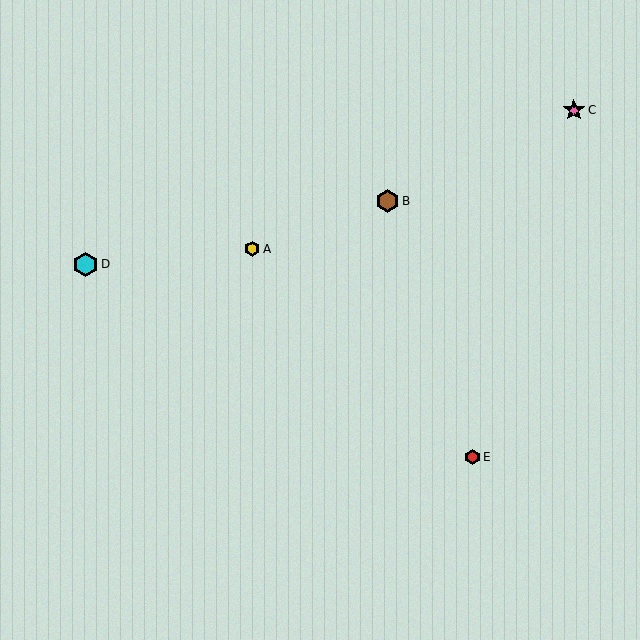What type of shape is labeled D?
Shape D is a cyan hexagon.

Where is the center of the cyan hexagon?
The center of the cyan hexagon is at (86, 264).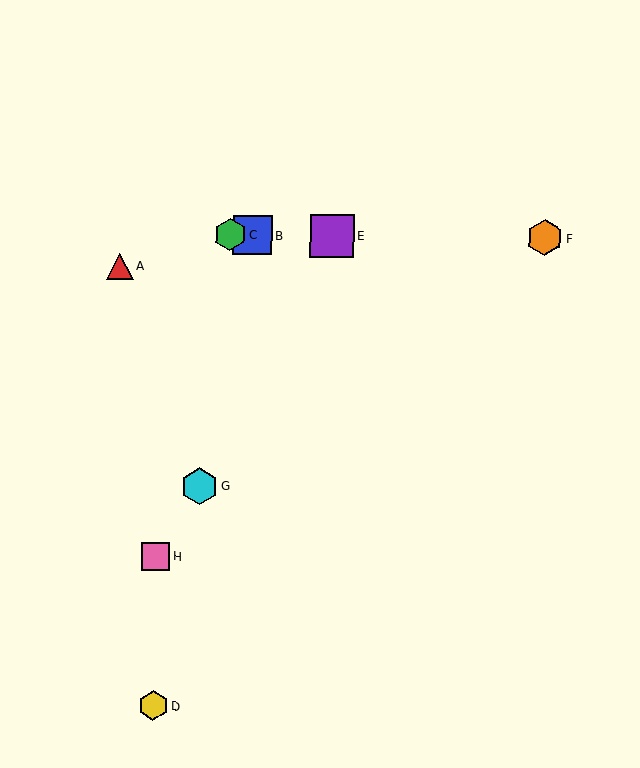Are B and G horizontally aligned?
No, B is at y≈235 and G is at y≈486.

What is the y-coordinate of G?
Object G is at y≈486.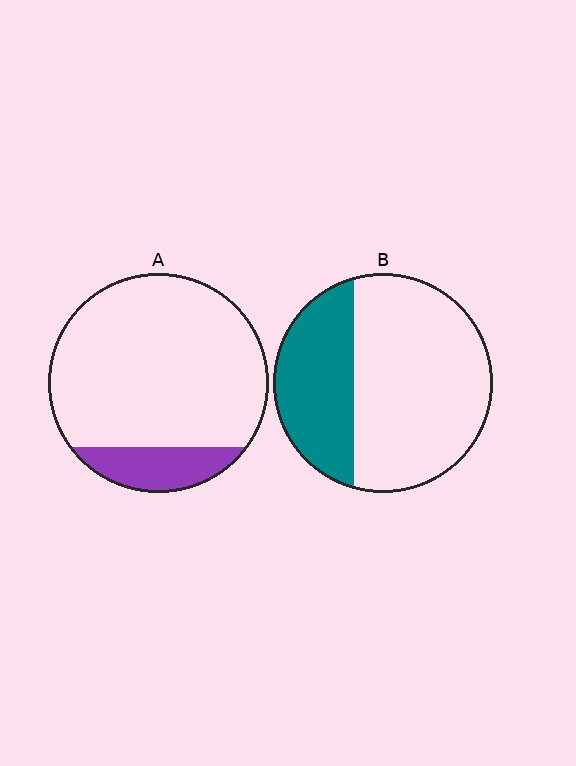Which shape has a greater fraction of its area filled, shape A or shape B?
Shape B.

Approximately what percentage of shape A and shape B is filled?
A is approximately 15% and B is approximately 35%.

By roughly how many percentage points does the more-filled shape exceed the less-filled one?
By roughly 20 percentage points (B over A).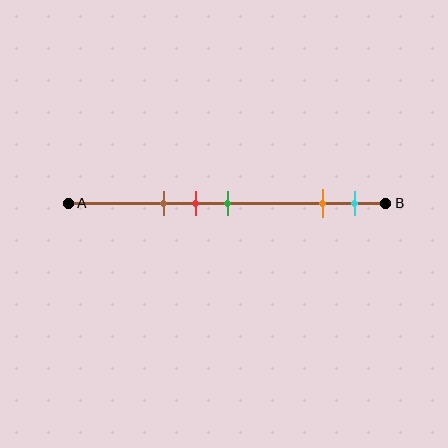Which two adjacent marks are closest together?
The red and green marks are the closest adjacent pair.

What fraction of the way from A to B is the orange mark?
The orange mark is approximately 80% (0.8) of the way from A to B.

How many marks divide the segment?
There are 5 marks dividing the segment.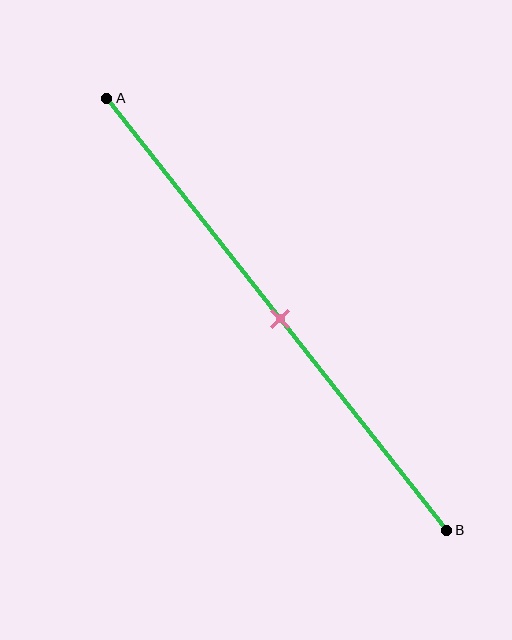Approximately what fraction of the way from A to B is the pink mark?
The pink mark is approximately 50% of the way from A to B.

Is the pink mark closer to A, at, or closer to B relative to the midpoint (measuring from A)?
The pink mark is approximately at the midpoint of segment AB.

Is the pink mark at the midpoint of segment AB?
Yes, the mark is approximately at the midpoint.